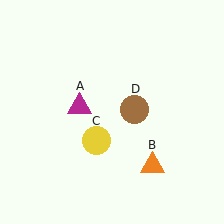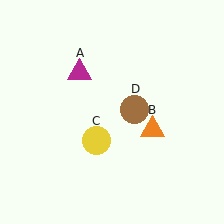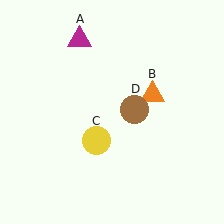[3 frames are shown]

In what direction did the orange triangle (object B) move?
The orange triangle (object B) moved up.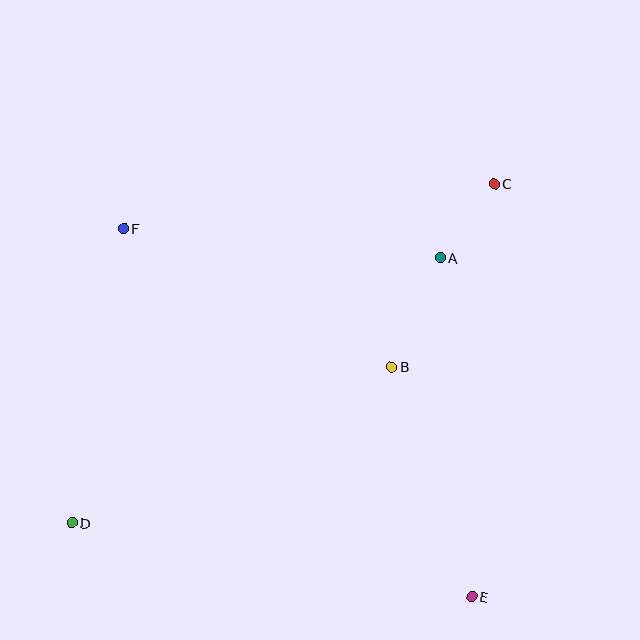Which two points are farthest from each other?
Points C and D are farthest from each other.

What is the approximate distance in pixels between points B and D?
The distance between B and D is approximately 355 pixels.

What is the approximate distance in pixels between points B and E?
The distance between B and E is approximately 244 pixels.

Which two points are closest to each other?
Points A and C are closest to each other.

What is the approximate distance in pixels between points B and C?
The distance between B and C is approximately 210 pixels.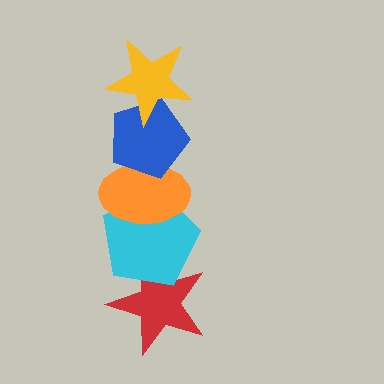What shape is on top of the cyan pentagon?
The orange ellipse is on top of the cyan pentagon.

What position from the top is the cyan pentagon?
The cyan pentagon is 4th from the top.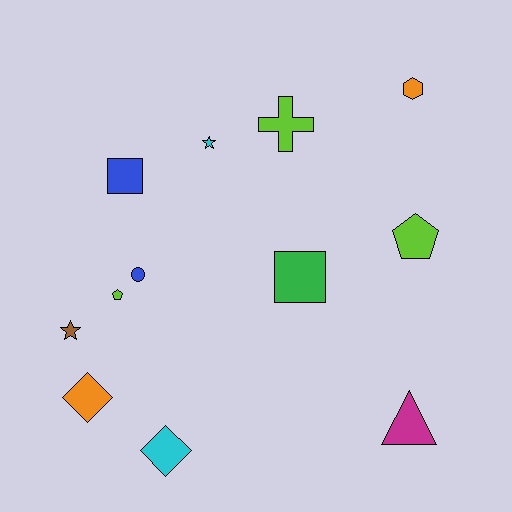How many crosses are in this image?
There is 1 cross.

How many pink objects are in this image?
There are no pink objects.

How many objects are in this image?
There are 12 objects.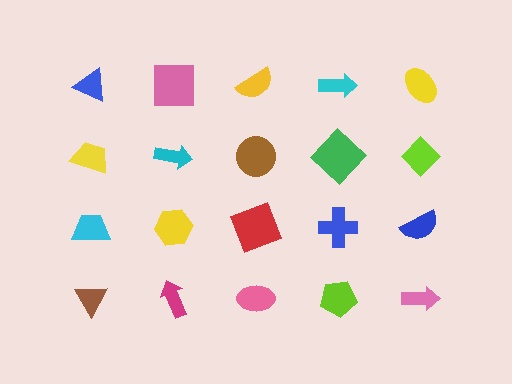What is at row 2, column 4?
A green diamond.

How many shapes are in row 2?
5 shapes.